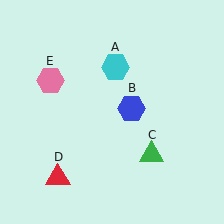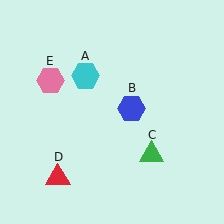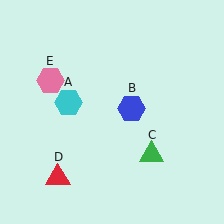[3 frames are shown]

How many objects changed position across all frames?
1 object changed position: cyan hexagon (object A).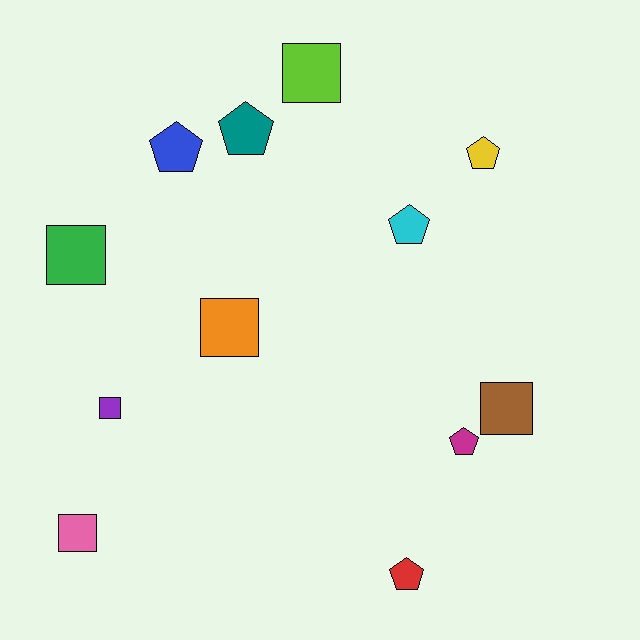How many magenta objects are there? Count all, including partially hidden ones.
There is 1 magenta object.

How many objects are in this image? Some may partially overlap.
There are 12 objects.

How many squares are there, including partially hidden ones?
There are 6 squares.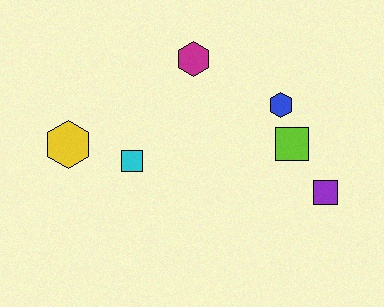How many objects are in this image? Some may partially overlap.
There are 6 objects.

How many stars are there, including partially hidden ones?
There are no stars.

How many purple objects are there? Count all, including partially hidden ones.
There is 1 purple object.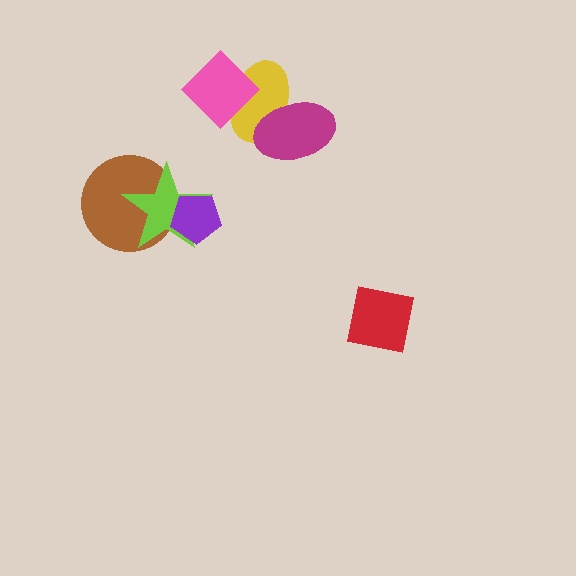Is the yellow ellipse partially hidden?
Yes, it is partially covered by another shape.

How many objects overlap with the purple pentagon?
1 object overlaps with the purple pentagon.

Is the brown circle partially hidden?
Yes, it is partially covered by another shape.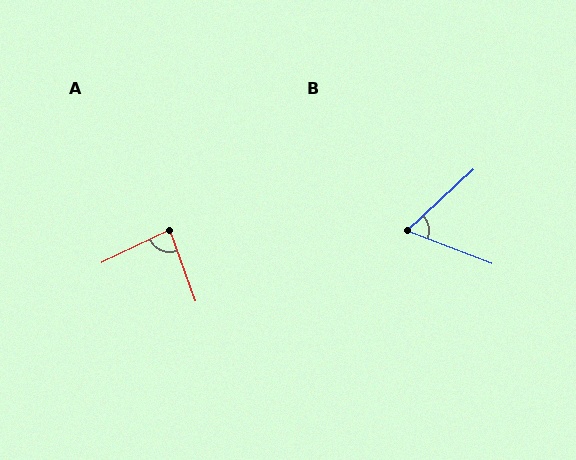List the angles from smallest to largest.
B (64°), A (85°).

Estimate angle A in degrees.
Approximately 85 degrees.